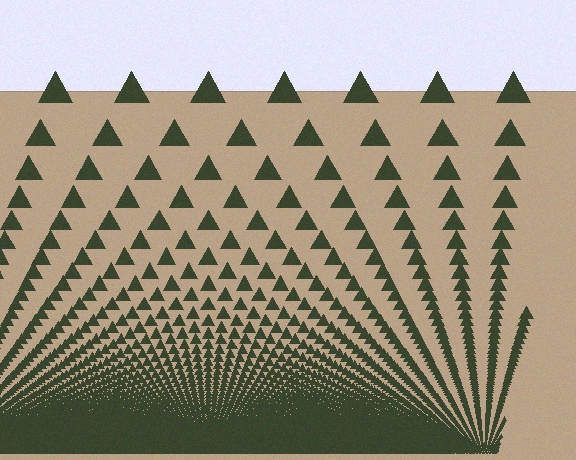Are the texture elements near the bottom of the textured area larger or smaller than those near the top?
Smaller. The gradient is inverted — elements near the bottom are smaller and denser.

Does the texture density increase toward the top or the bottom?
Density increases toward the bottom.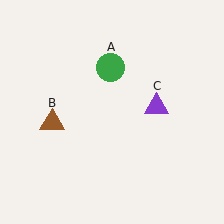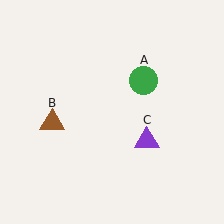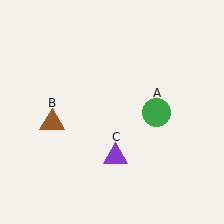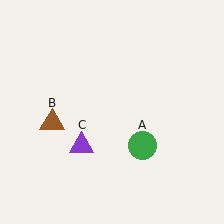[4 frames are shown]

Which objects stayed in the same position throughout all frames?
Brown triangle (object B) remained stationary.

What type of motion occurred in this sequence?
The green circle (object A), purple triangle (object C) rotated clockwise around the center of the scene.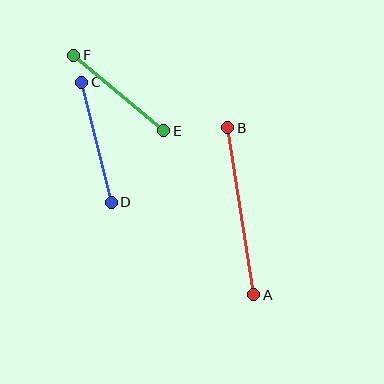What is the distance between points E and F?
The distance is approximately 117 pixels.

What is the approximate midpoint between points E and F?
The midpoint is at approximately (119, 93) pixels.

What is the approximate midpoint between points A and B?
The midpoint is at approximately (241, 211) pixels.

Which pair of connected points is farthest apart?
Points A and B are farthest apart.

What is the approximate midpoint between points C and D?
The midpoint is at approximately (96, 142) pixels.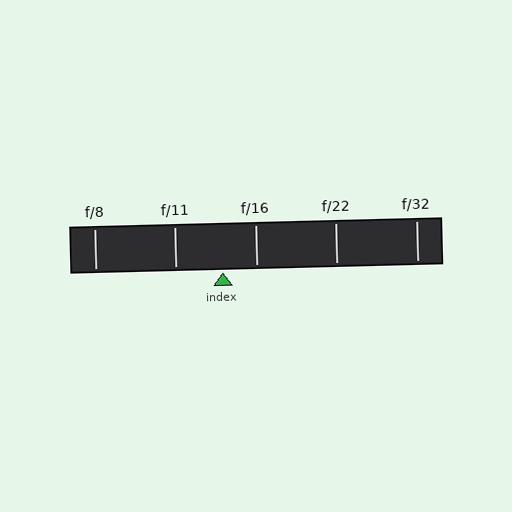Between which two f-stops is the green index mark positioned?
The index mark is between f/11 and f/16.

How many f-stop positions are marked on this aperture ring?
There are 5 f-stop positions marked.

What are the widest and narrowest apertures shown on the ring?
The widest aperture shown is f/8 and the narrowest is f/32.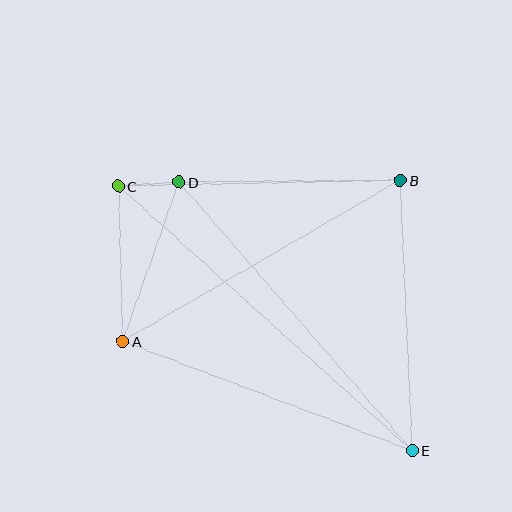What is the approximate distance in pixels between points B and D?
The distance between B and D is approximately 222 pixels.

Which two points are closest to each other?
Points C and D are closest to each other.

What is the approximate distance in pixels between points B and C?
The distance between B and C is approximately 282 pixels.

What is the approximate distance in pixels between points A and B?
The distance between A and B is approximately 321 pixels.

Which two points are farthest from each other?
Points C and E are farthest from each other.